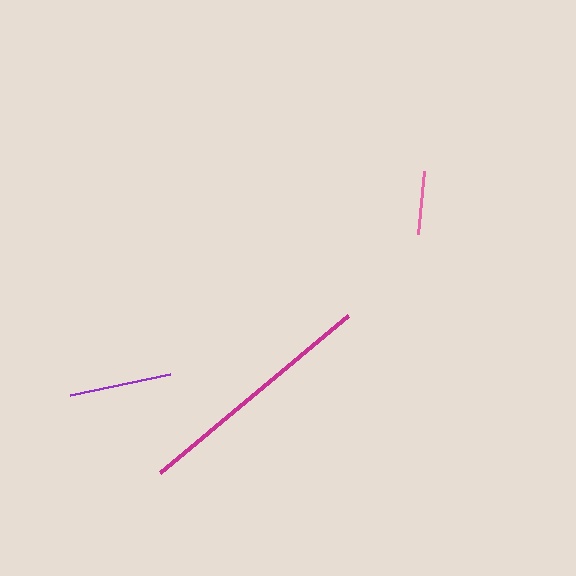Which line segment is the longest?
The magenta line is the longest at approximately 245 pixels.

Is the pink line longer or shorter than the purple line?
The purple line is longer than the pink line.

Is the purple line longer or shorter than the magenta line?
The magenta line is longer than the purple line.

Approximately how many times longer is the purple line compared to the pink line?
The purple line is approximately 1.6 times the length of the pink line.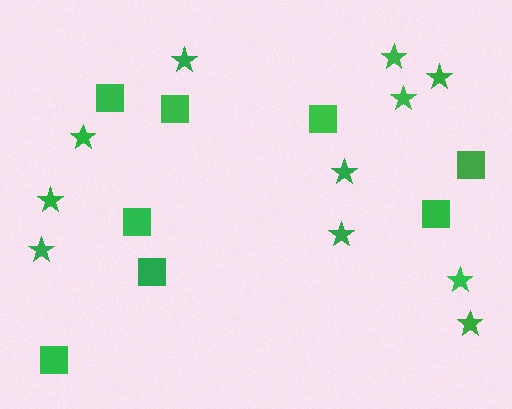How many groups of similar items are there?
There are 2 groups: one group of squares (8) and one group of stars (11).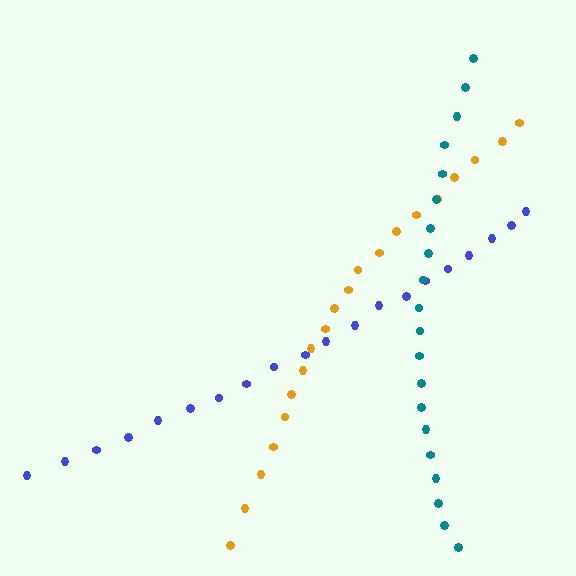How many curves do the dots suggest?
There are 3 distinct paths.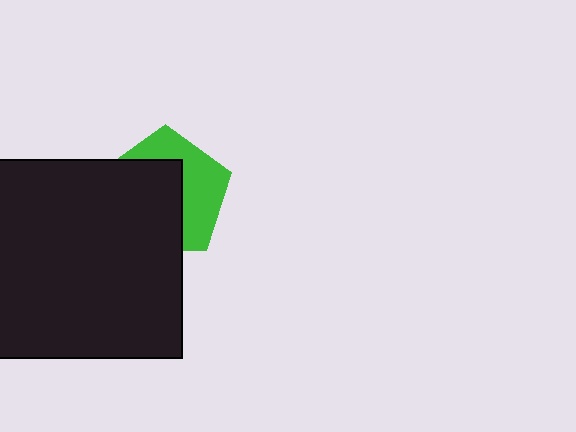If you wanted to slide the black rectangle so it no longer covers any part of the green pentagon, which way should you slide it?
Slide it toward the lower-left — that is the most direct way to separate the two shapes.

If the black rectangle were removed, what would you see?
You would see the complete green pentagon.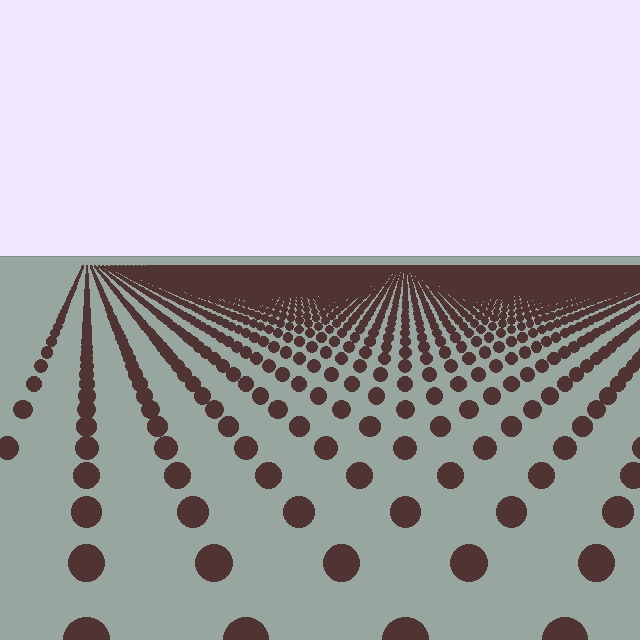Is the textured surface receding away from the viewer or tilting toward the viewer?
The surface is receding away from the viewer. Texture elements get smaller and denser toward the top.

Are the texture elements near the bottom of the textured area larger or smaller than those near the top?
Larger. Near the bottom, elements are closer to the viewer and appear at a bigger on-screen size.